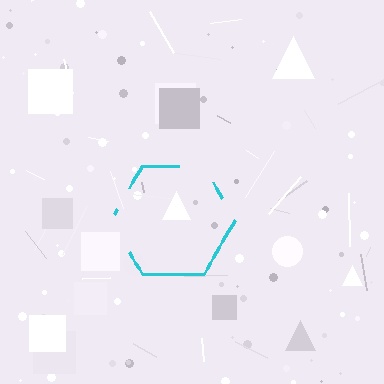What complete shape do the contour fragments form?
The contour fragments form a hexagon.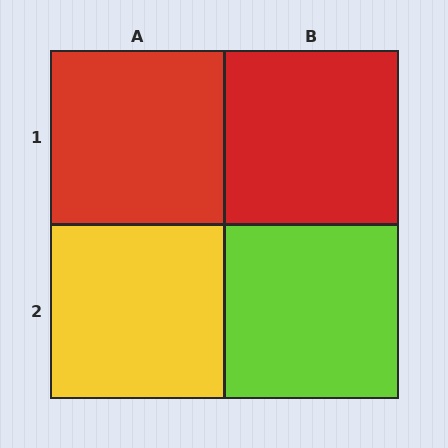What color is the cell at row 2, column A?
Yellow.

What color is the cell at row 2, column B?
Lime.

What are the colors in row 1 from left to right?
Red, red.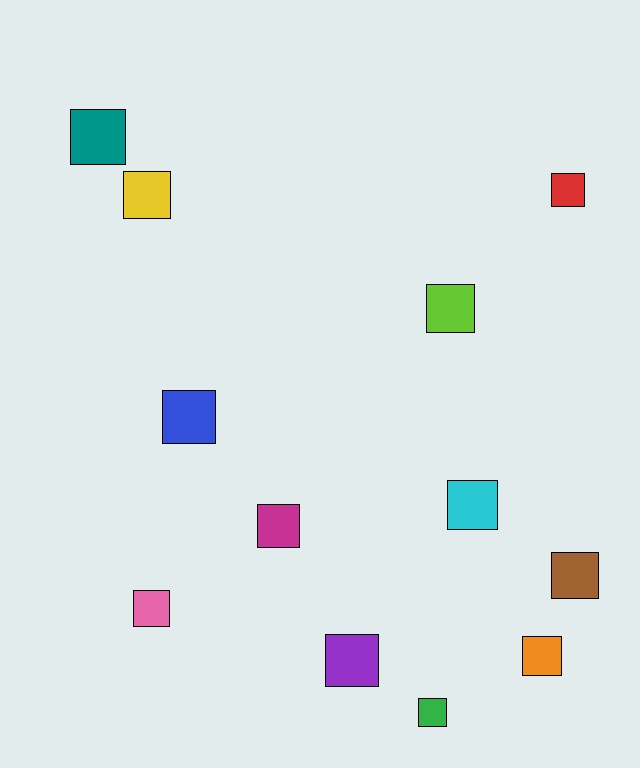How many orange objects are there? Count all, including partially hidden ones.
There is 1 orange object.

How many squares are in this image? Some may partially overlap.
There are 12 squares.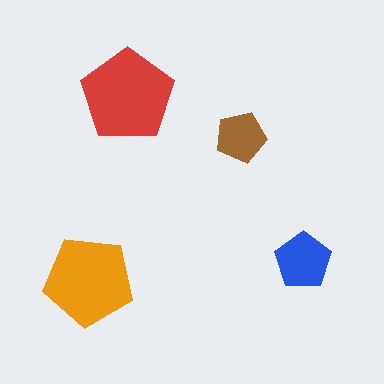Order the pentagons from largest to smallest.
the red one, the orange one, the blue one, the brown one.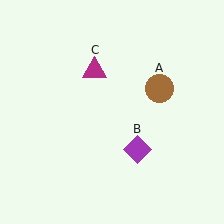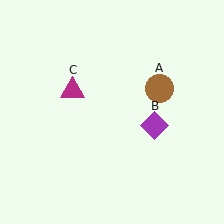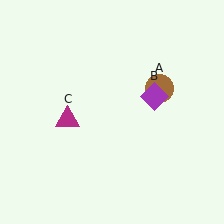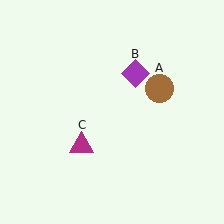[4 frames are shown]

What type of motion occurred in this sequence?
The purple diamond (object B), magenta triangle (object C) rotated counterclockwise around the center of the scene.